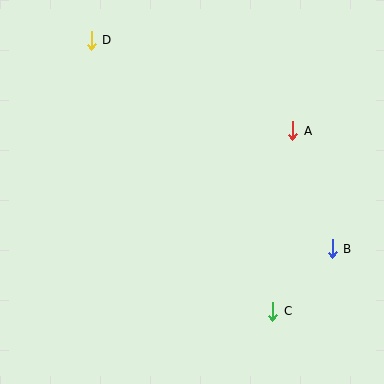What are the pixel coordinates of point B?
Point B is at (332, 249).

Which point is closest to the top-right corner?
Point A is closest to the top-right corner.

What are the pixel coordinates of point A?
Point A is at (293, 131).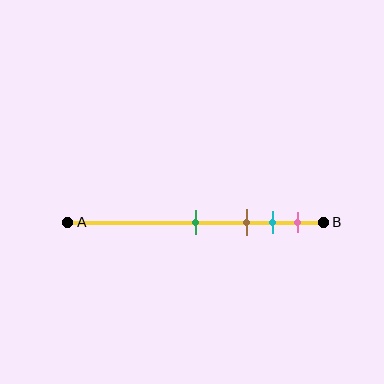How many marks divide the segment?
There are 4 marks dividing the segment.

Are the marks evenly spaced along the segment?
No, the marks are not evenly spaced.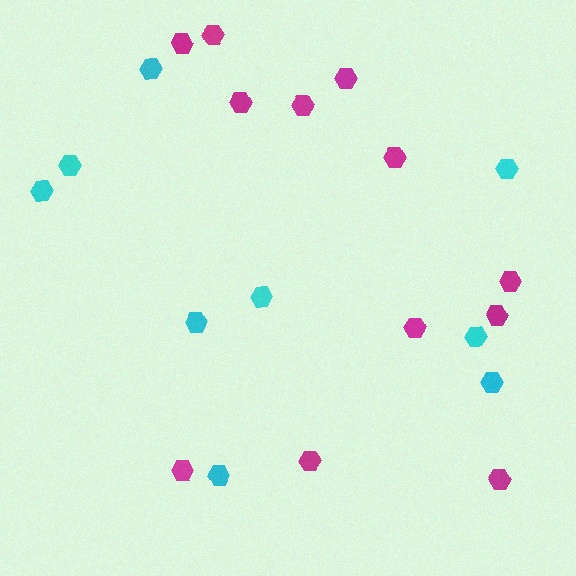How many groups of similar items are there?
There are 2 groups: one group of cyan hexagons (9) and one group of magenta hexagons (12).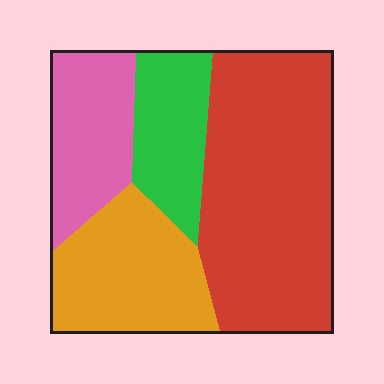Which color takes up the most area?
Red, at roughly 45%.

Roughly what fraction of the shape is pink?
Pink covers around 15% of the shape.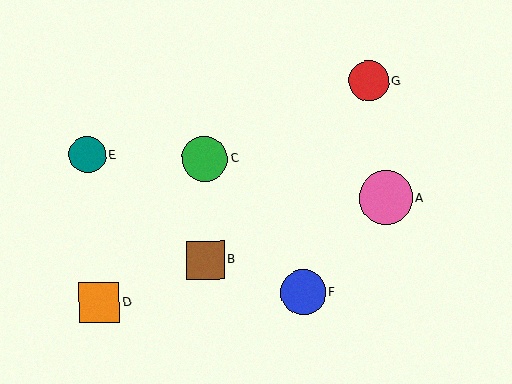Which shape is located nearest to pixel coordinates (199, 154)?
The green circle (labeled C) at (205, 159) is nearest to that location.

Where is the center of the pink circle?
The center of the pink circle is at (386, 198).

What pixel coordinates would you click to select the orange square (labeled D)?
Click at (99, 302) to select the orange square D.